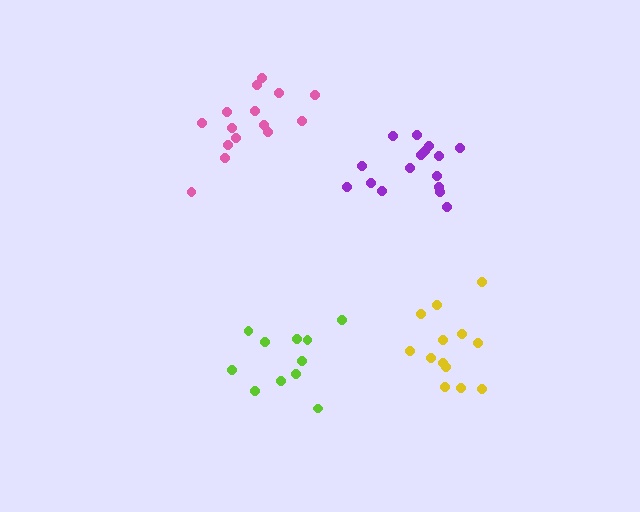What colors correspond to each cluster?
The clusters are colored: lime, pink, purple, yellow.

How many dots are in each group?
Group 1: 11 dots, Group 2: 15 dots, Group 3: 16 dots, Group 4: 13 dots (55 total).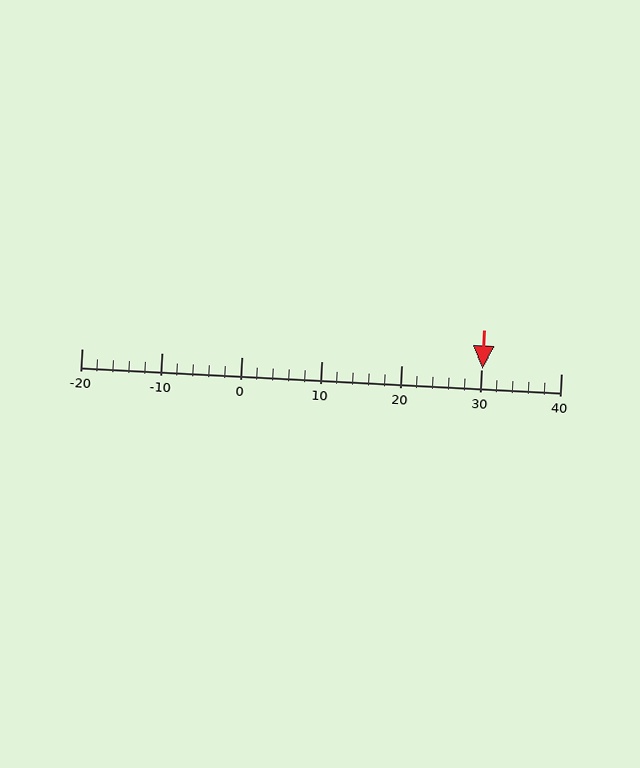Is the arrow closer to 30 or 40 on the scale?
The arrow is closer to 30.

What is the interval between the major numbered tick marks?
The major tick marks are spaced 10 units apart.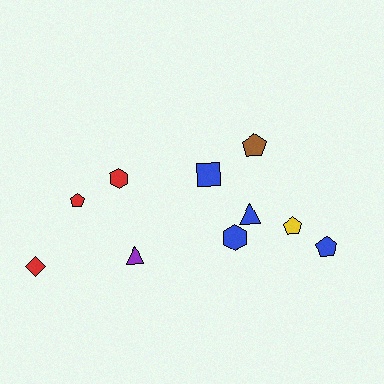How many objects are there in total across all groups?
There are 10 objects.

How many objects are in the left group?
There are 4 objects.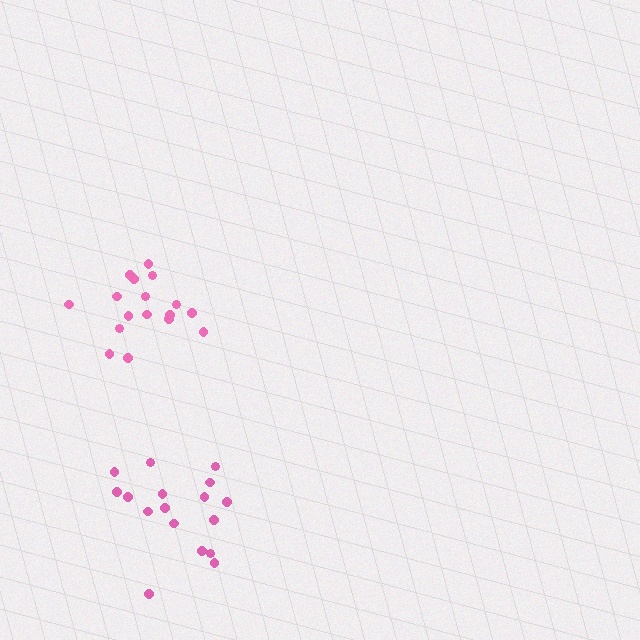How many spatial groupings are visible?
There are 2 spatial groupings.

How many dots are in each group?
Group 1: 17 dots, Group 2: 17 dots (34 total).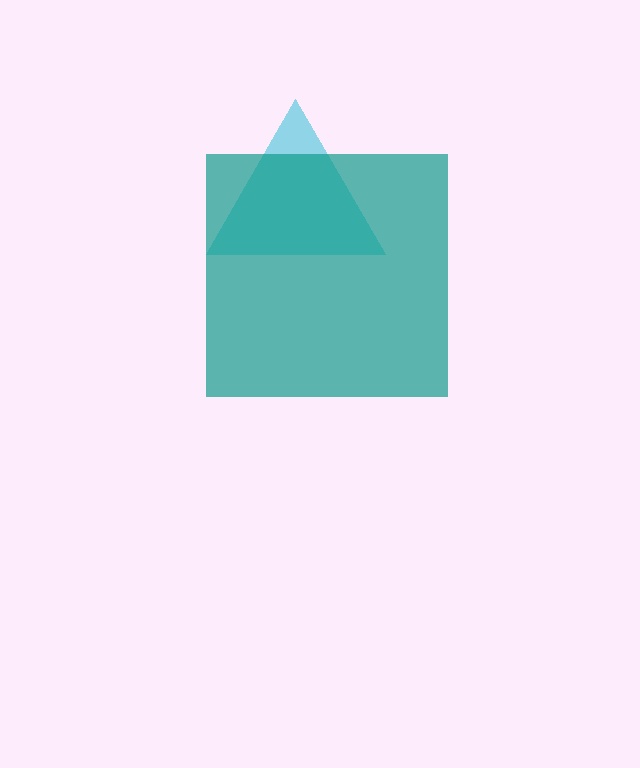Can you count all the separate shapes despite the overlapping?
Yes, there are 2 separate shapes.